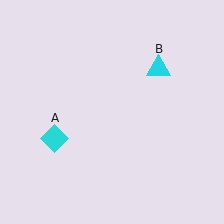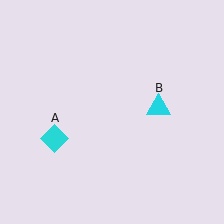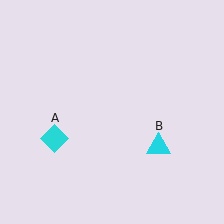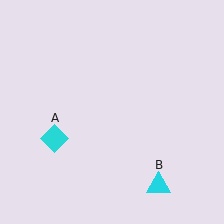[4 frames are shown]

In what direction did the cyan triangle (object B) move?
The cyan triangle (object B) moved down.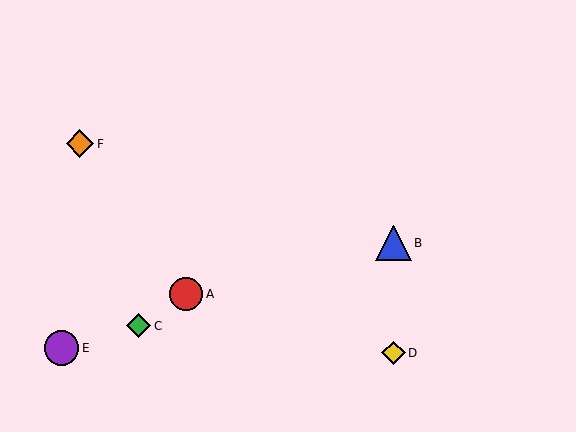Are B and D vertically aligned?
Yes, both are at x≈393.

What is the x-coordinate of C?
Object C is at x≈139.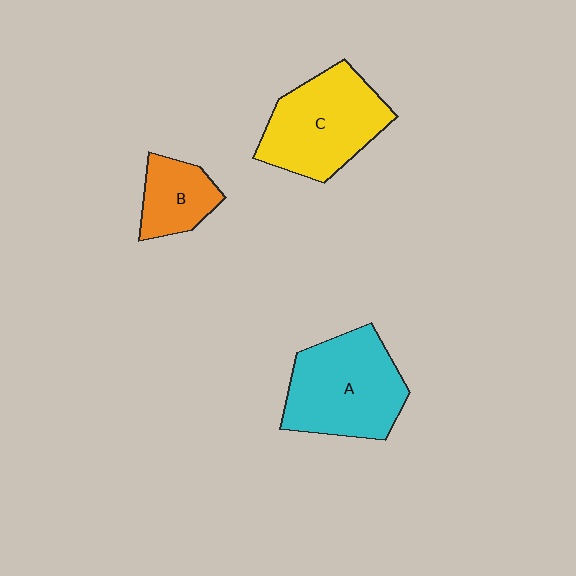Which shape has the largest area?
Shape A (cyan).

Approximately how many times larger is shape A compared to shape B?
Approximately 2.1 times.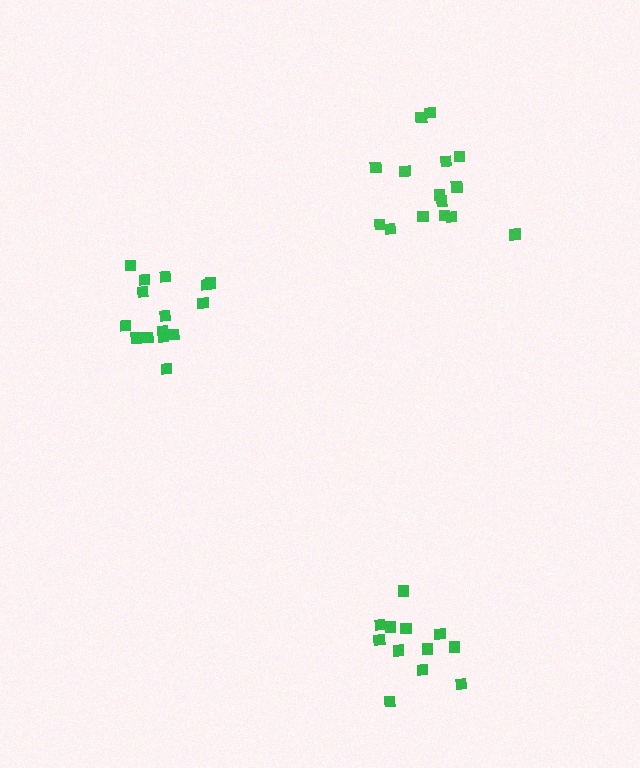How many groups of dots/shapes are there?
There are 3 groups.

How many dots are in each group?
Group 1: 16 dots, Group 2: 12 dots, Group 3: 15 dots (43 total).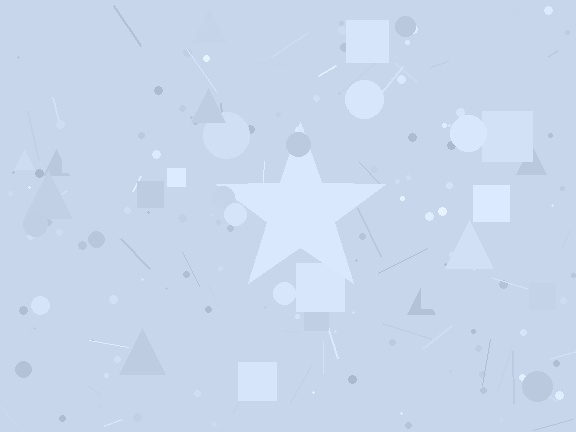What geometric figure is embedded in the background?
A star is embedded in the background.